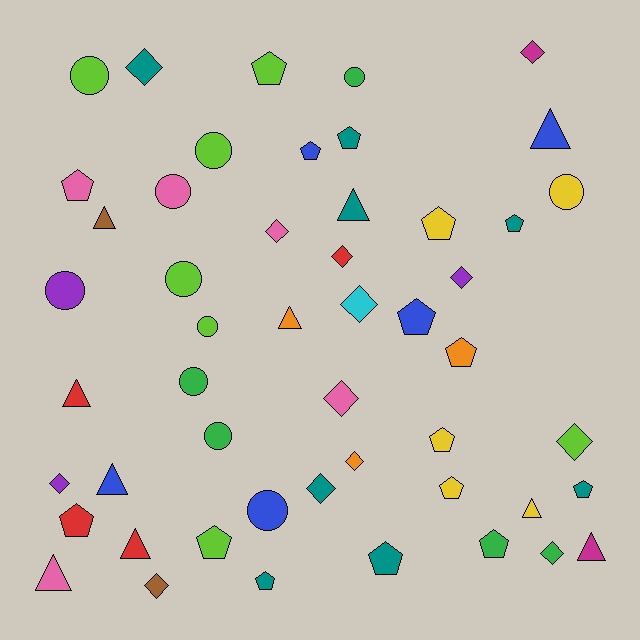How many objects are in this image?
There are 50 objects.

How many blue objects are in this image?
There are 5 blue objects.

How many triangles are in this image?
There are 10 triangles.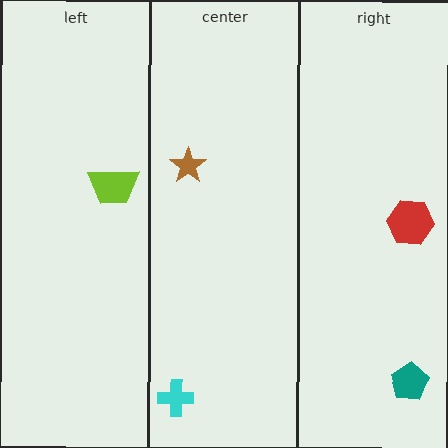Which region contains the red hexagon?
The right region.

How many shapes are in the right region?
2.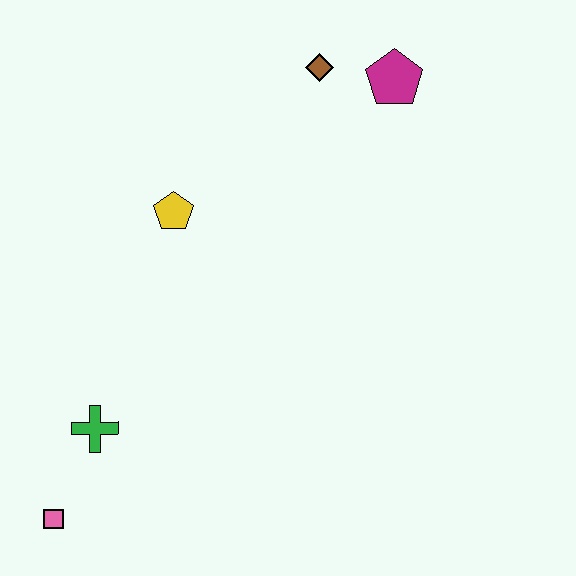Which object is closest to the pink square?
The green cross is closest to the pink square.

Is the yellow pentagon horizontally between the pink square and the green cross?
No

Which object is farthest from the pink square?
The magenta pentagon is farthest from the pink square.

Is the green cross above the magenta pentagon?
No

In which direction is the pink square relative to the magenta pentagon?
The pink square is below the magenta pentagon.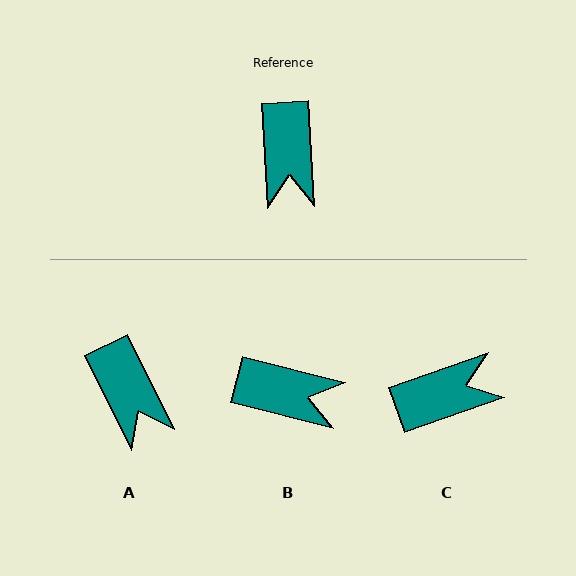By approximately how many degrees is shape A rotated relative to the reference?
Approximately 23 degrees counter-clockwise.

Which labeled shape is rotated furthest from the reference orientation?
C, about 106 degrees away.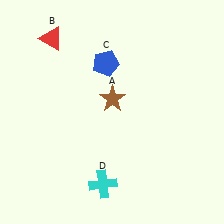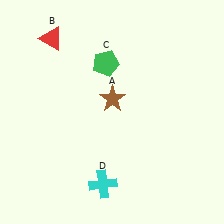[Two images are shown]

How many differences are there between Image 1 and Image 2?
There is 1 difference between the two images.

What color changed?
The pentagon (C) changed from blue in Image 1 to green in Image 2.